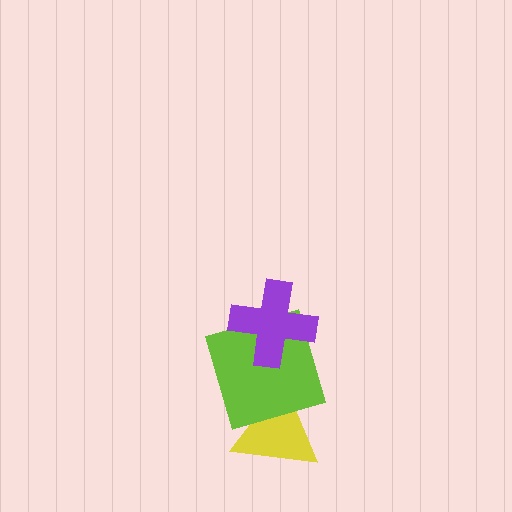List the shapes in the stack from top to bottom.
From top to bottom: the purple cross, the lime square, the yellow triangle.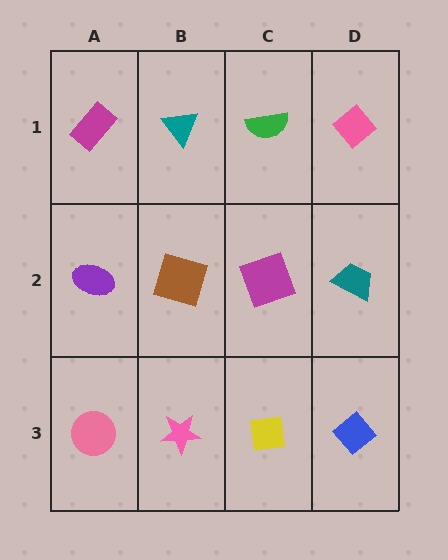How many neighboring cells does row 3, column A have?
2.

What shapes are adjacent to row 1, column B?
A brown square (row 2, column B), a magenta rectangle (row 1, column A), a green semicircle (row 1, column C).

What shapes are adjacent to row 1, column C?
A magenta square (row 2, column C), a teal triangle (row 1, column B), a pink diamond (row 1, column D).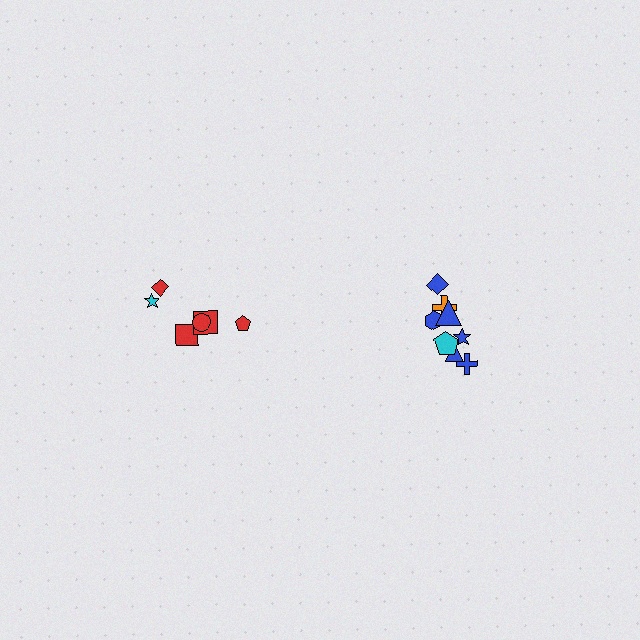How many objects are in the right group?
There are 8 objects.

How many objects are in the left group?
There are 6 objects.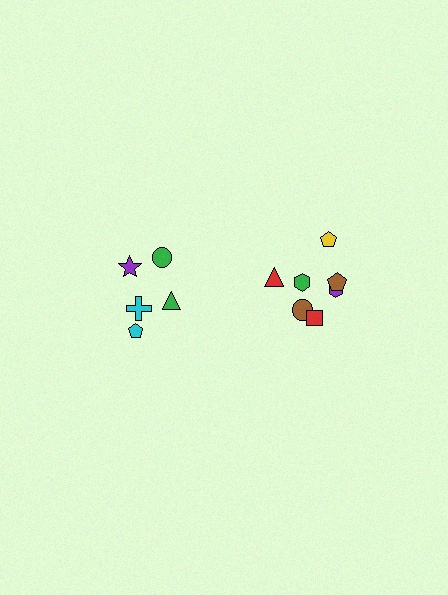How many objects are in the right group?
There are 7 objects.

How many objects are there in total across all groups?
There are 12 objects.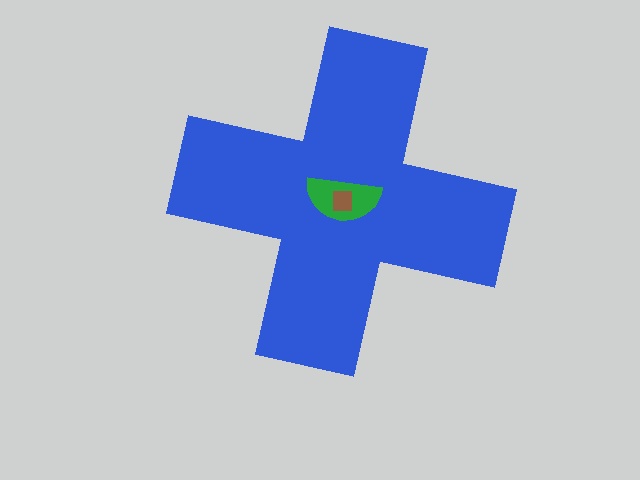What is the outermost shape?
The blue cross.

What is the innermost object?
The brown square.